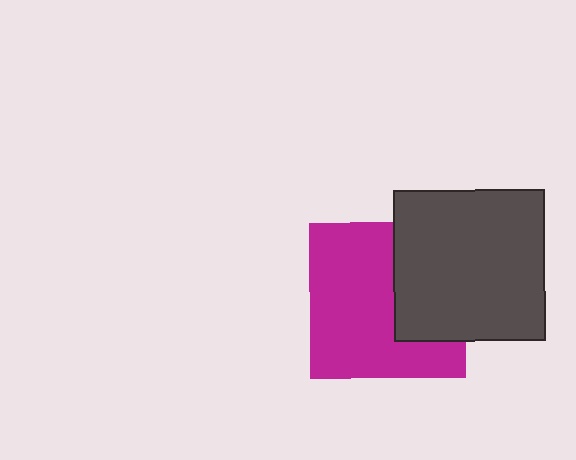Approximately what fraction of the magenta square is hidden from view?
Roughly 36% of the magenta square is hidden behind the dark gray square.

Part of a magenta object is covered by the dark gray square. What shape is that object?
It is a square.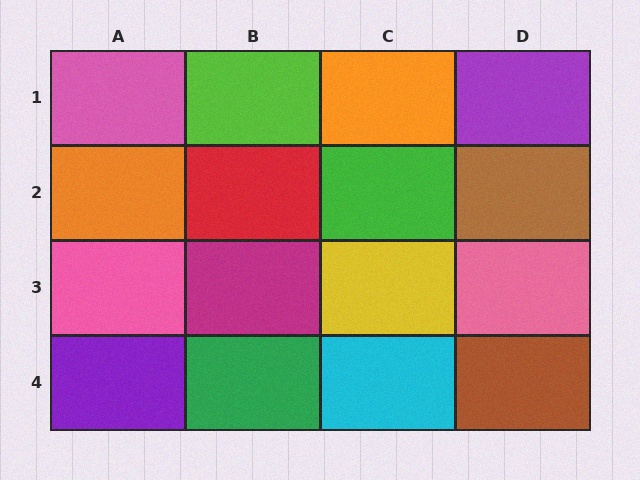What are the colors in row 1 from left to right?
Pink, lime, orange, purple.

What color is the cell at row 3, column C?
Yellow.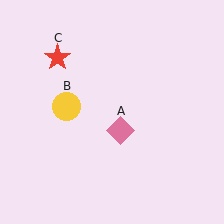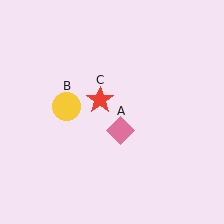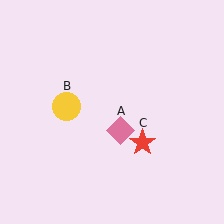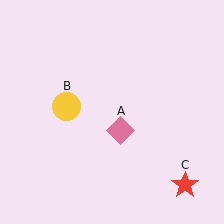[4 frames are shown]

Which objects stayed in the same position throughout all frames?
Pink diamond (object A) and yellow circle (object B) remained stationary.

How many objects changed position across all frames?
1 object changed position: red star (object C).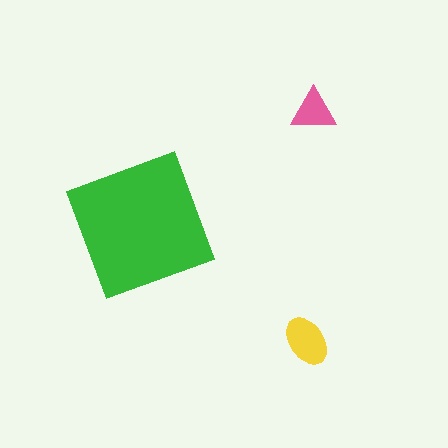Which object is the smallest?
The pink triangle.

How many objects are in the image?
There are 3 objects in the image.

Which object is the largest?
The green square.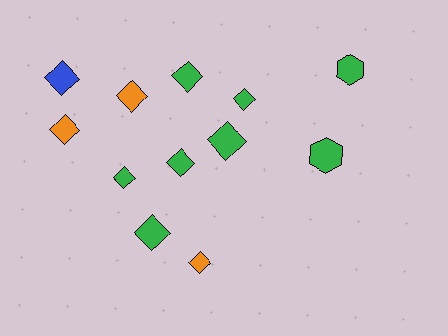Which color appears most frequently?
Green, with 8 objects.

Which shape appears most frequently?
Diamond, with 10 objects.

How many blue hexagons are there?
There are no blue hexagons.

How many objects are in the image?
There are 12 objects.